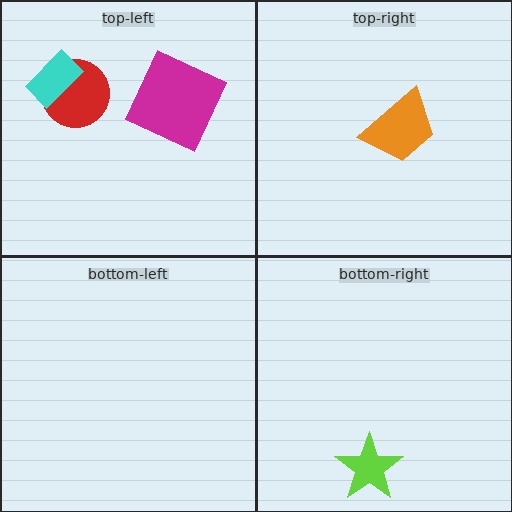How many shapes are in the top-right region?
1.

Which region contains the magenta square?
The top-left region.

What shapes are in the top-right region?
The orange trapezoid.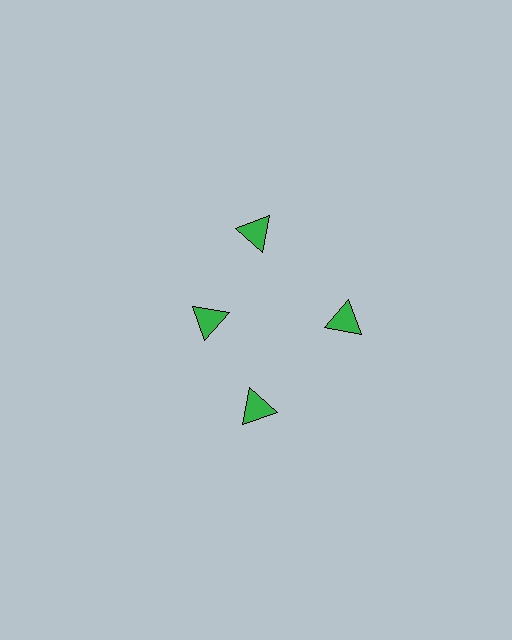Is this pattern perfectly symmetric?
No. The 4 green triangles are arranged in a ring, but one element near the 9 o'clock position is pulled inward toward the center, breaking the 4-fold rotational symmetry.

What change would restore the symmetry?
The symmetry would be restored by moving it outward, back onto the ring so that all 4 triangles sit at equal angles and equal distance from the center.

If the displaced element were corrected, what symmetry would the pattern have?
It would have 4-fold rotational symmetry — the pattern would map onto itself every 90 degrees.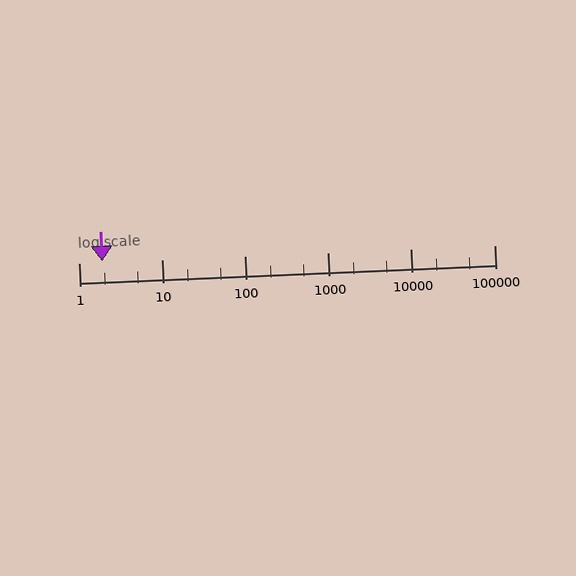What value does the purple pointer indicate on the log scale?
The pointer indicates approximately 1.9.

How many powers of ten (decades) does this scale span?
The scale spans 5 decades, from 1 to 100000.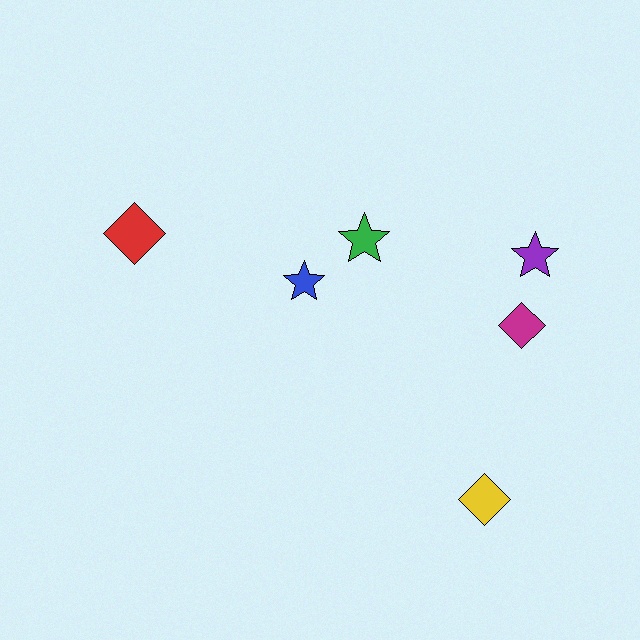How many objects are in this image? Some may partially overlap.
There are 6 objects.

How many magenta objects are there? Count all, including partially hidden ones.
There is 1 magenta object.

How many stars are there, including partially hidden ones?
There are 3 stars.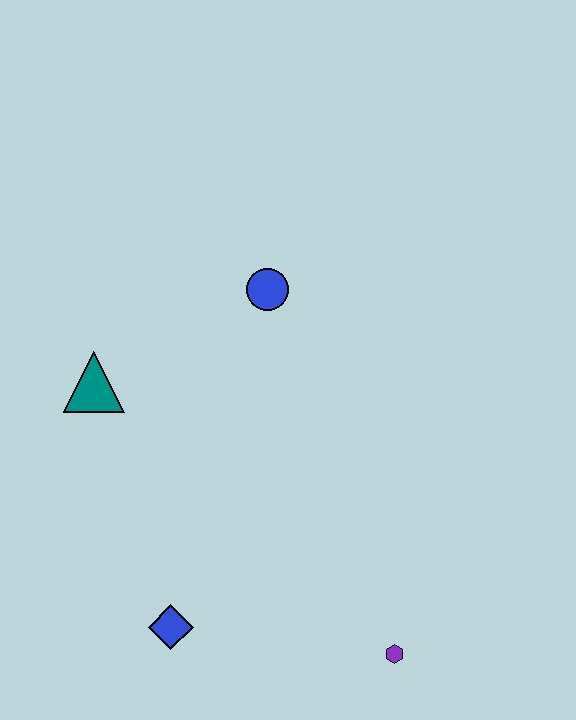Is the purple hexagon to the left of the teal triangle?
No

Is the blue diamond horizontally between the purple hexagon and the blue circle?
No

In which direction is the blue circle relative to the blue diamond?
The blue circle is above the blue diamond.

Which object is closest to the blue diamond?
The purple hexagon is closest to the blue diamond.